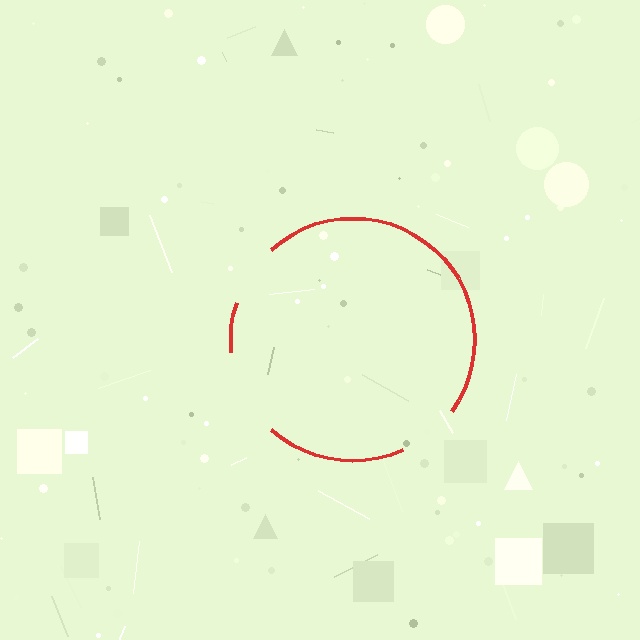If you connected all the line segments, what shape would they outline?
They would outline a circle.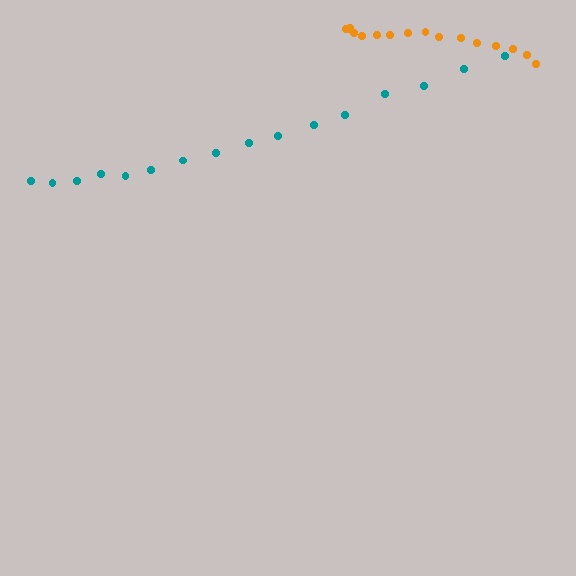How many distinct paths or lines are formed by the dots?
There are 2 distinct paths.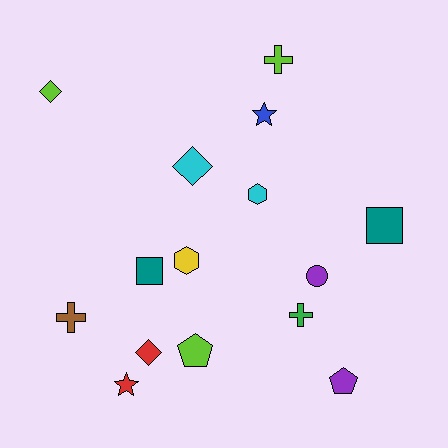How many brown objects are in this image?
There is 1 brown object.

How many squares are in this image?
There are 2 squares.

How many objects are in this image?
There are 15 objects.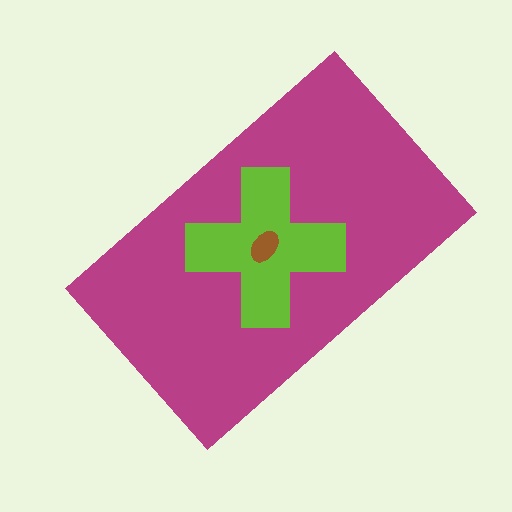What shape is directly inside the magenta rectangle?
The lime cross.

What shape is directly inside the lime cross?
The brown ellipse.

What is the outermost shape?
The magenta rectangle.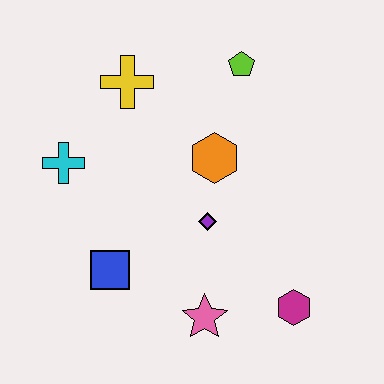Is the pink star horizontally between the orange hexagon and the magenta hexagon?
No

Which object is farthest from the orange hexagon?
The magenta hexagon is farthest from the orange hexagon.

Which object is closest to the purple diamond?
The orange hexagon is closest to the purple diamond.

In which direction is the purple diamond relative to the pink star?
The purple diamond is above the pink star.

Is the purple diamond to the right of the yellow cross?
Yes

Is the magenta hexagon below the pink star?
No